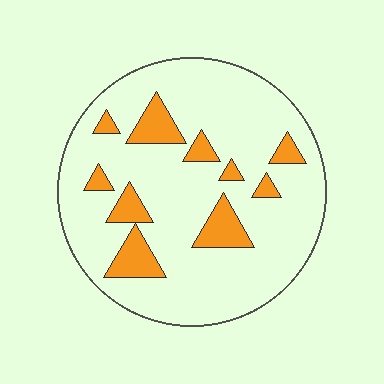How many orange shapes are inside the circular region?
10.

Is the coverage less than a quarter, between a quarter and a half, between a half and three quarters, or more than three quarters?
Less than a quarter.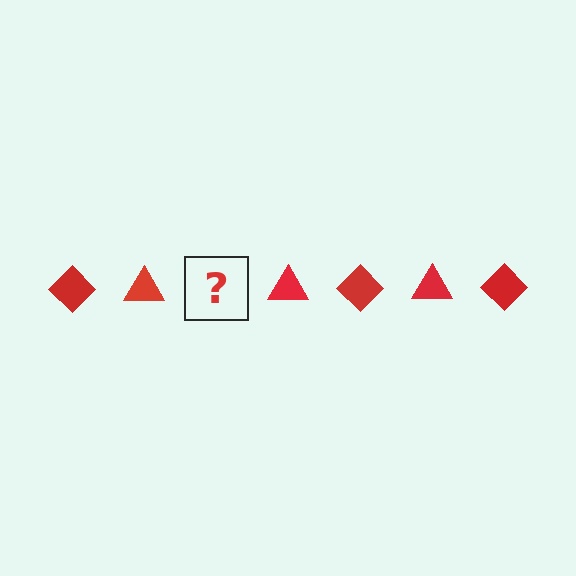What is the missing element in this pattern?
The missing element is a red diamond.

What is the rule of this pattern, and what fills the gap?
The rule is that the pattern cycles through diamond, triangle shapes in red. The gap should be filled with a red diamond.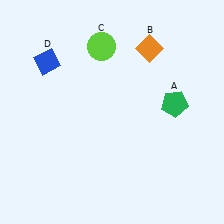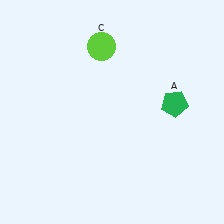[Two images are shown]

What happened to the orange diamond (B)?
The orange diamond (B) was removed in Image 2. It was in the top-right area of Image 1.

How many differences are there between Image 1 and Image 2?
There are 2 differences between the two images.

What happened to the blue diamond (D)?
The blue diamond (D) was removed in Image 2. It was in the top-left area of Image 1.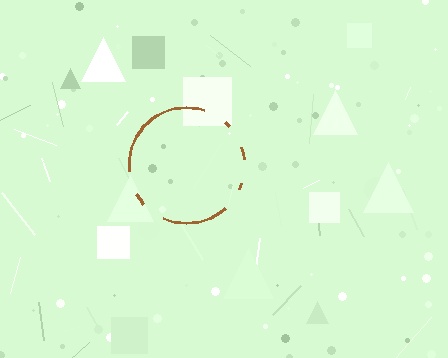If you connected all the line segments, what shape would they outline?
They would outline a circle.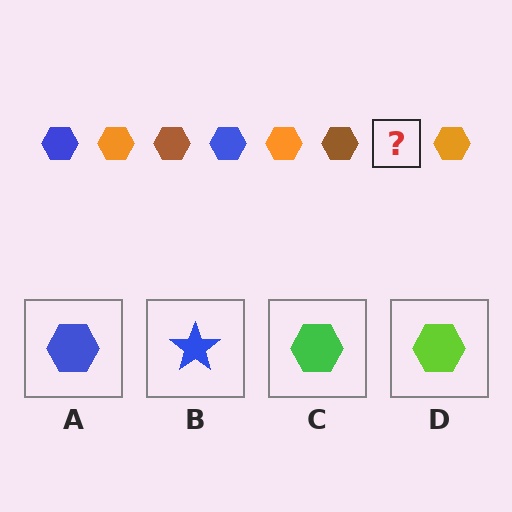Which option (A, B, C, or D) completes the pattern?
A.